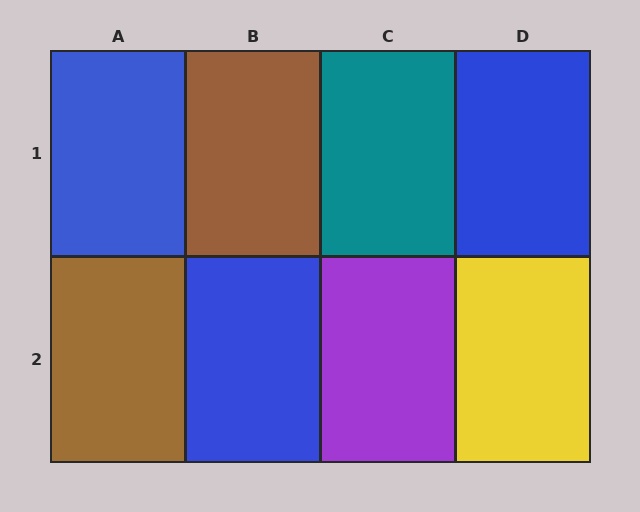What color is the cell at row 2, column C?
Purple.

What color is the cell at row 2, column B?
Blue.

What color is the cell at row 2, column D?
Yellow.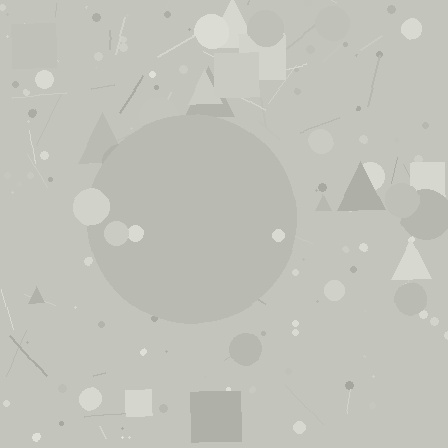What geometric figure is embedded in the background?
A circle is embedded in the background.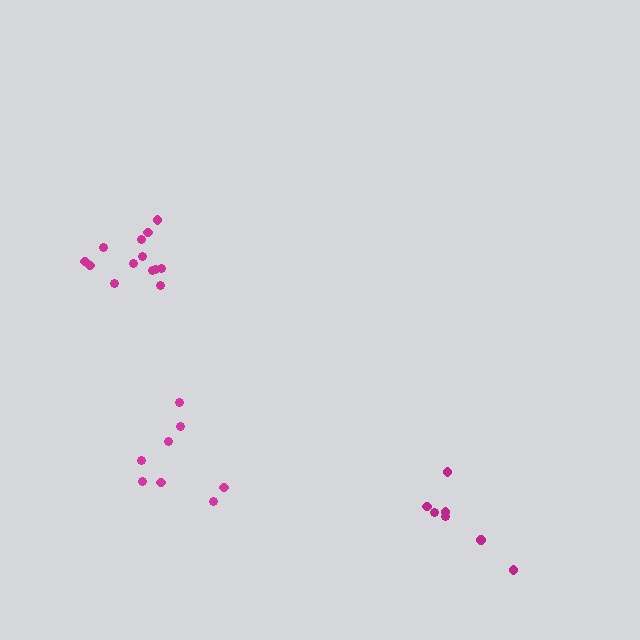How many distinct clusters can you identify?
There are 3 distinct clusters.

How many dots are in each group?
Group 1: 7 dots, Group 2: 13 dots, Group 3: 8 dots (28 total).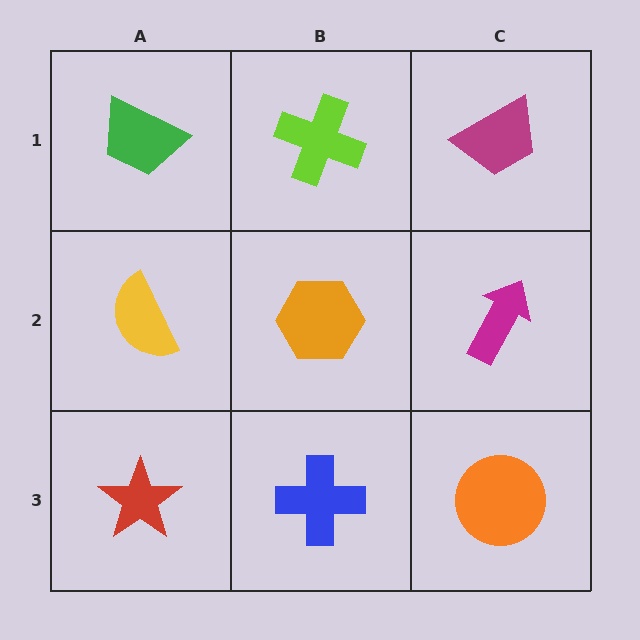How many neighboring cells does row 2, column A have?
3.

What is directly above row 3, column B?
An orange hexagon.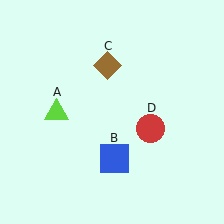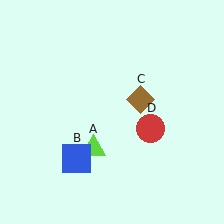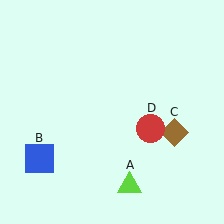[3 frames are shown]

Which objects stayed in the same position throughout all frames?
Red circle (object D) remained stationary.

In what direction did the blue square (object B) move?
The blue square (object B) moved left.